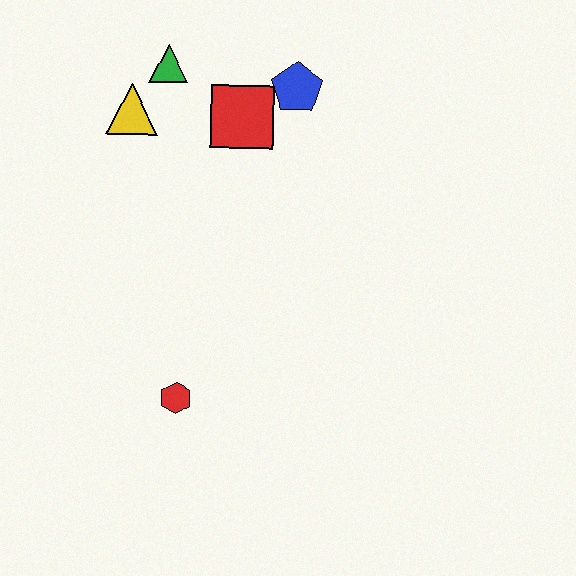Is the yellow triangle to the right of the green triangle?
No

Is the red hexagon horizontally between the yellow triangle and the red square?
Yes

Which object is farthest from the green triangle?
The red hexagon is farthest from the green triangle.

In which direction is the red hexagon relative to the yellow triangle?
The red hexagon is below the yellow triangle.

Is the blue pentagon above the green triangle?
No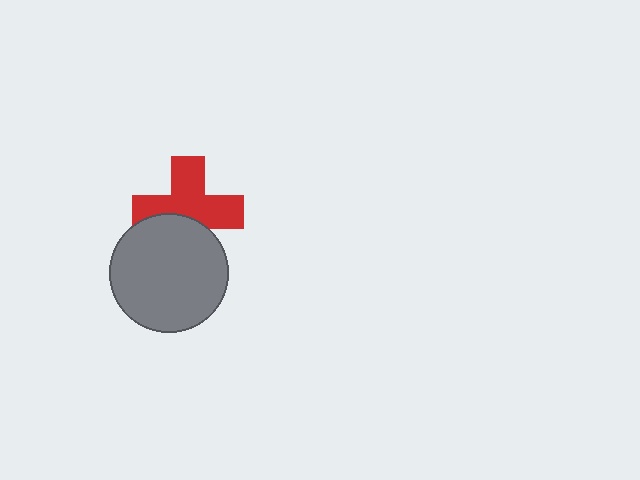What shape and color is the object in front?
The object in front is a gray circle.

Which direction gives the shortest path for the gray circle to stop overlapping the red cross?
Moving down gives the shortest separation.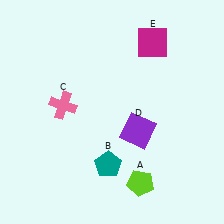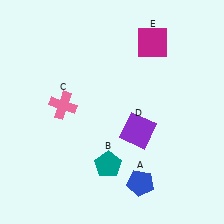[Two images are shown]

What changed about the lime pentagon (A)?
In Image 1, A is lime. In Image 2, it changed to blue.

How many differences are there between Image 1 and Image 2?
There is 1 difference between the two images.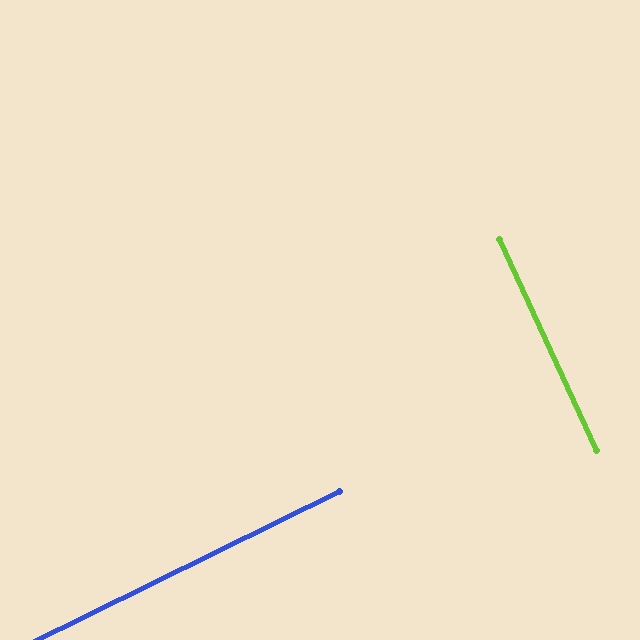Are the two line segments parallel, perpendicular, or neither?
Perpendicular — they meet at approximately 88°.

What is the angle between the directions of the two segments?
Approximately 88 degrees.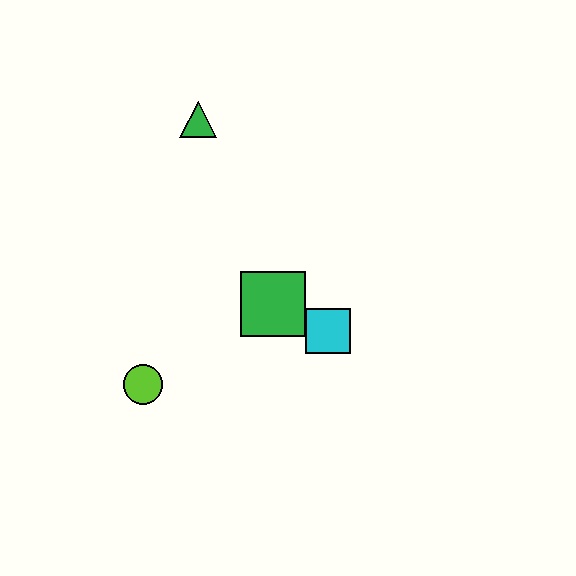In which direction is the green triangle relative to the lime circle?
The green triangle is above the lime circle.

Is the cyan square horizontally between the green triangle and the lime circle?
No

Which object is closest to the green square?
The cyan square is closest to the green square.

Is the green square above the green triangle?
No